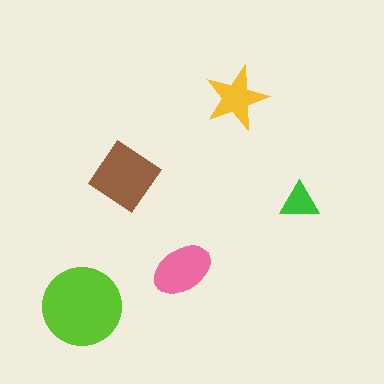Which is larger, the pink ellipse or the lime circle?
The lime circle.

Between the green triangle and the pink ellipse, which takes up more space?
The pink ellipse.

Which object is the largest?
The lime circle.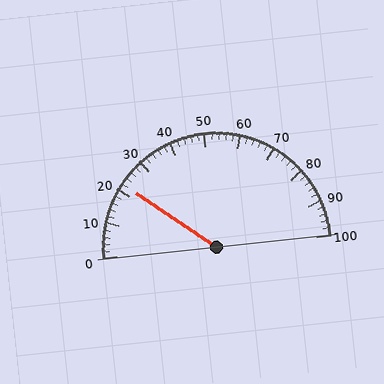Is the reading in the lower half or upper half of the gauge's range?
The reading is in the lower half of the range (0 to 100).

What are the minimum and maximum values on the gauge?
The gauge ranges from 0 to 100.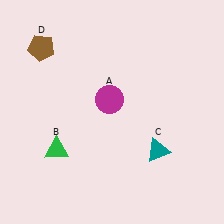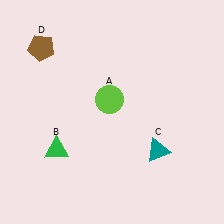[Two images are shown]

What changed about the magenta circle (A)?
In Image 1, A is magenta. In Image 2, it changed to lime.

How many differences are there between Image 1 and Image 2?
There is 1 difference between the two images.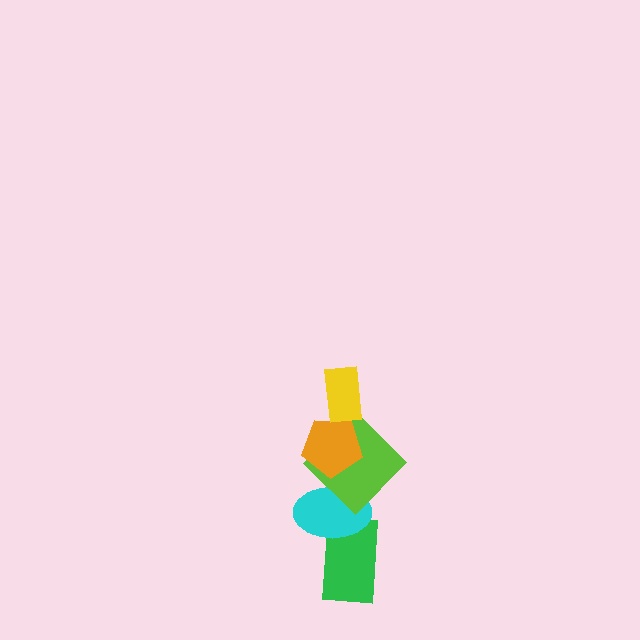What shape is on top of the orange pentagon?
The yellow rectangle is on top of the orange pentagon.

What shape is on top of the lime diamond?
The orange pentagon is on top of the lime diamond.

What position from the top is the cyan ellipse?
The cyan ellipse is 4th from the top.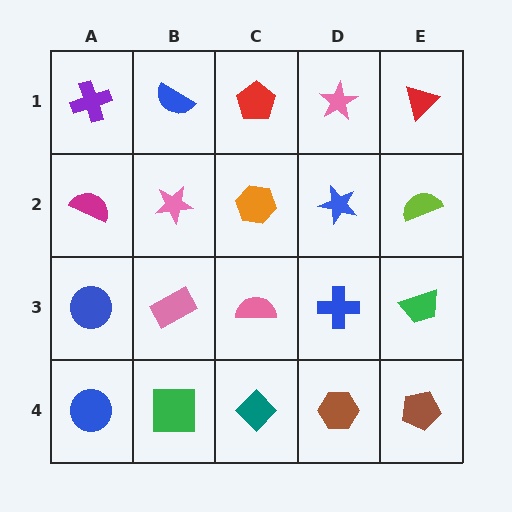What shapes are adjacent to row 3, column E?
A lime semicircle (row 2, column E), a brown pentagon (row 4, column E), a blue cross (row 3, column D).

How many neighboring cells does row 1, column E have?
2.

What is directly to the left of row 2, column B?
A magenta semicircle.